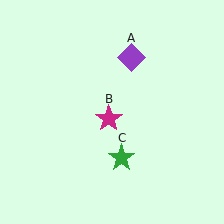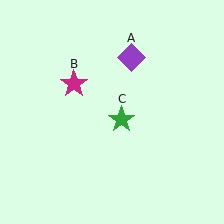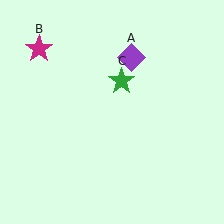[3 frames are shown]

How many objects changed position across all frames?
2 objects changed position: magenta star (object B), green star (object C).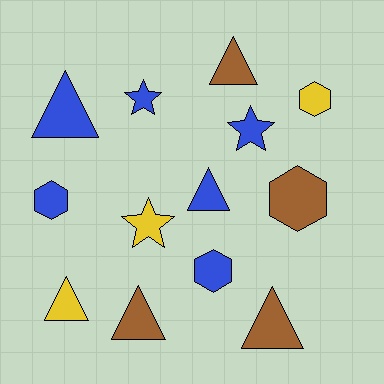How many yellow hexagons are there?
There is 1 yellow hexagon.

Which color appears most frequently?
Blue, with 6 objects.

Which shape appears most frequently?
Triangle, with 6 objects.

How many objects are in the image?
There are 13 objects.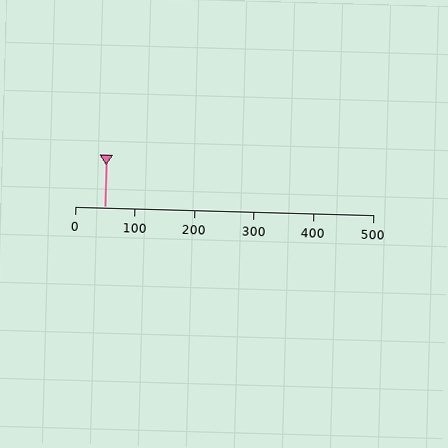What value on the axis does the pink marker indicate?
The marker indicates approximately 50.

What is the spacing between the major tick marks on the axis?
The major ticks are spaced 100 apart.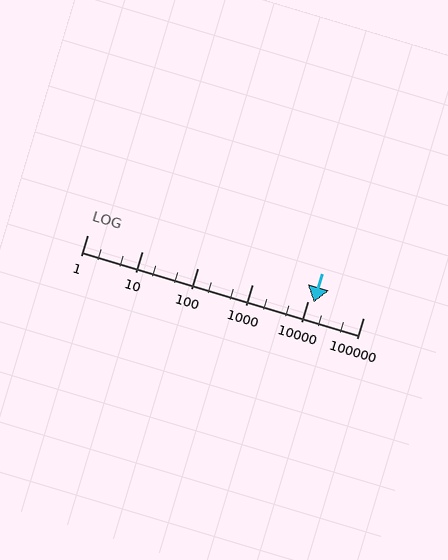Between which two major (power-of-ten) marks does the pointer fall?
The pointer is between 10000 and 100000.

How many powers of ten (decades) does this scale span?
The scale spans 5 decades, from 1 to 100000.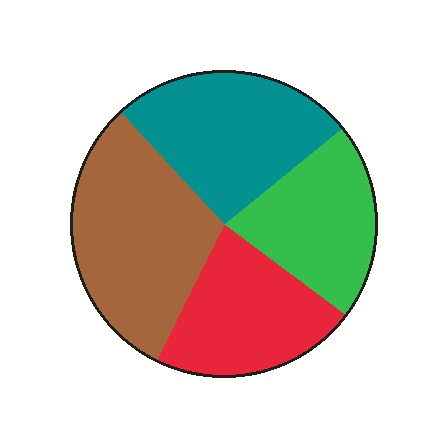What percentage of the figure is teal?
Teal covers roughly 25% of the figure.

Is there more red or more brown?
Brown.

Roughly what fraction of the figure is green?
Green covers 21% of the figure.